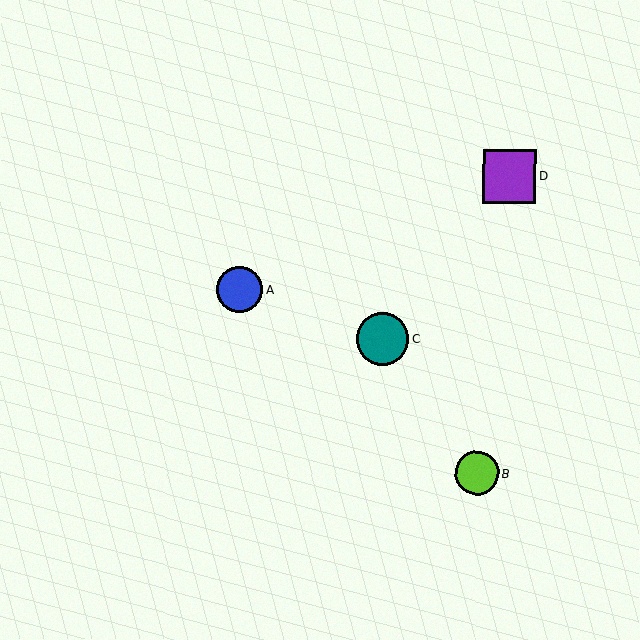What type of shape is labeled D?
Shape D is a purple square.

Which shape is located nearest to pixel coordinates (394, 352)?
The teal circle (labeled C) at (382, 339) is nearest to that location.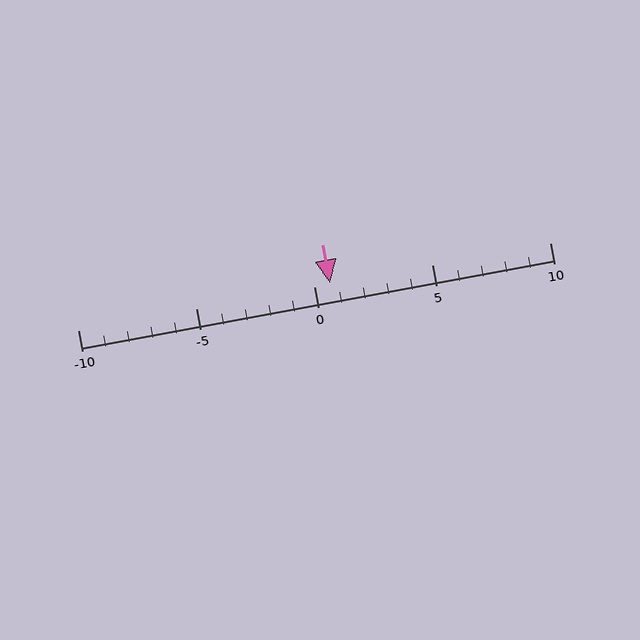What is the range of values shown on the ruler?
The ruler shows values from -10 to 10.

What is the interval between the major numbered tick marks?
The major tick marks are spaced 5 units apart.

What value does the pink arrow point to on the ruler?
The pink arrow points to approximately 1.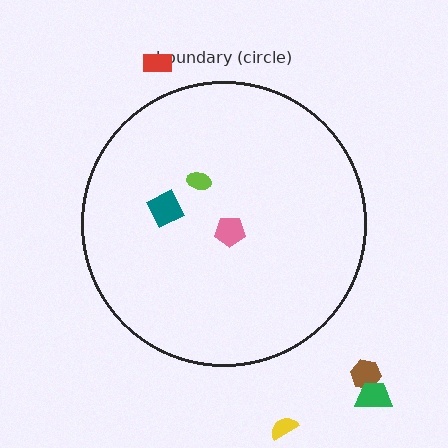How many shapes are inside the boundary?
3 inside, 4 outside.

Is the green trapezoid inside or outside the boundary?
Outside.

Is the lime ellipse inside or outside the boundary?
Inside.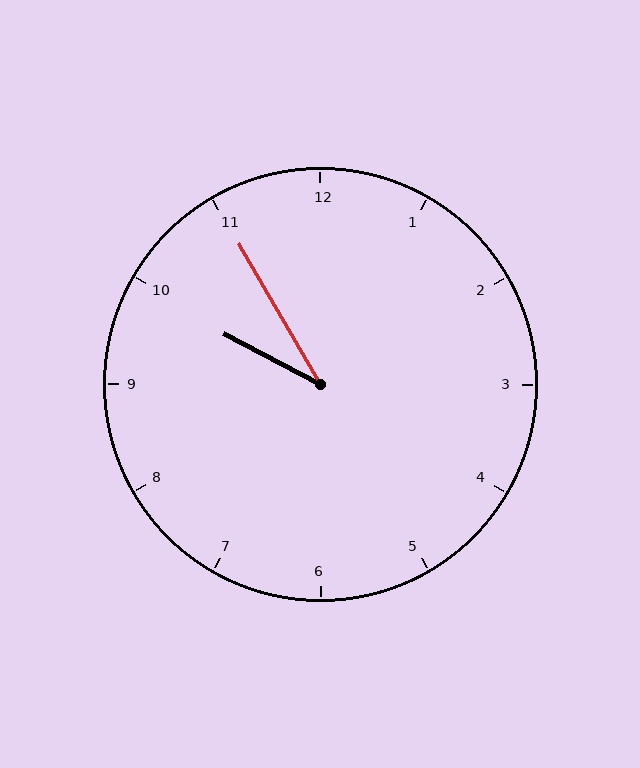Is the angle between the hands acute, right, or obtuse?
It is acute.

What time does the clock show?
9:55.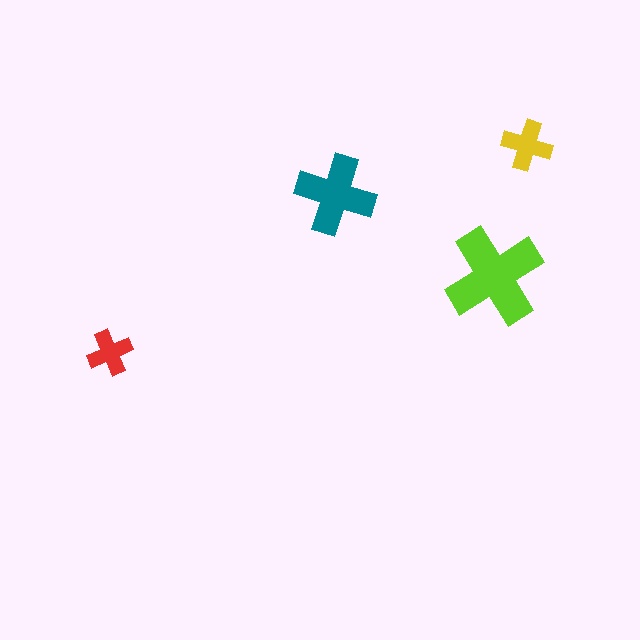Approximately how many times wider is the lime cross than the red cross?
About 2 times wider.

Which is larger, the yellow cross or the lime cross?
The lime one.